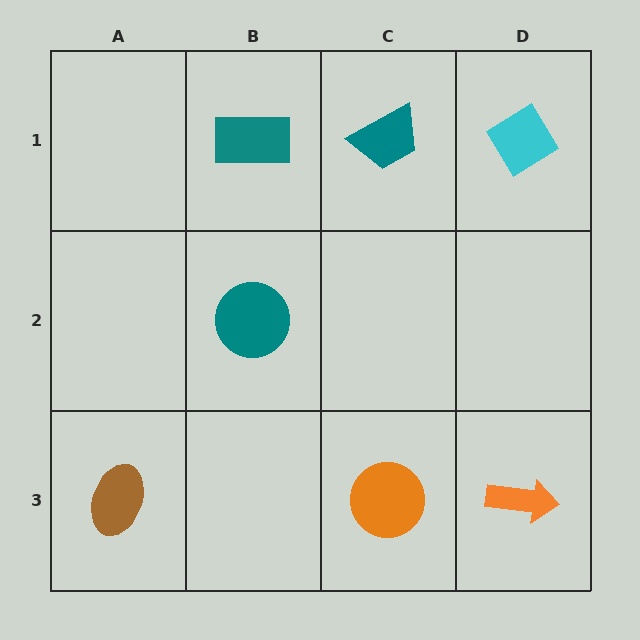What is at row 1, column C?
A teal trapezoid.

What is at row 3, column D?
An orange arrow.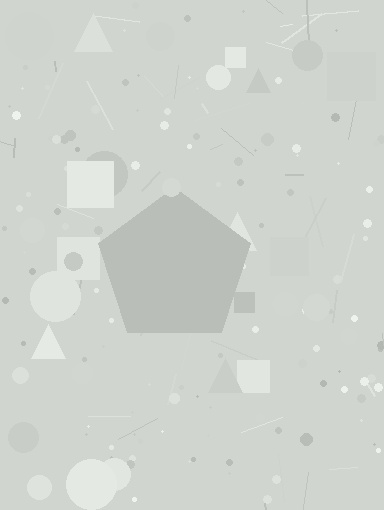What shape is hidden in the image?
A pentagon is hidden in the image.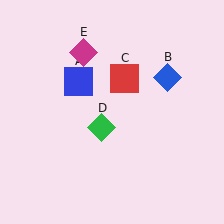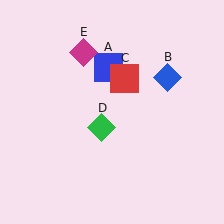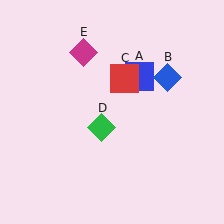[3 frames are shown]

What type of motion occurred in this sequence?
The blue square (object A) rotated clockwise around the center of the scene.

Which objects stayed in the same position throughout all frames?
Blue diamond (object B) and red square (object C) and green diamond (object D) and magenta diamond (object E) remained stationary.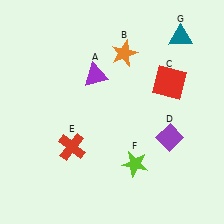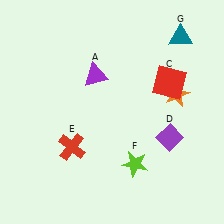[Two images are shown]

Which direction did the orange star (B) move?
The orange star (B) moved right.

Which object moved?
The orange star (B) moved right.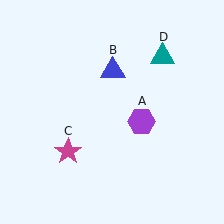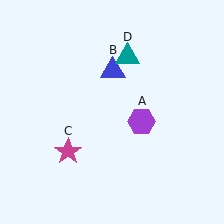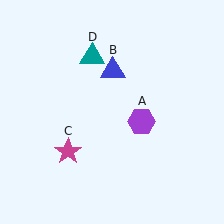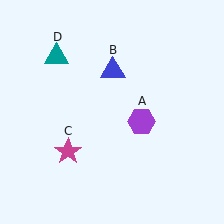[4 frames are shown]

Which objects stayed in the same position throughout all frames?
Purple hexagon (object A) and blue triangle (object B) and magenta star (object C) remained stationary.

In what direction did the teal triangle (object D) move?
The teal triangle (object D) moved left.